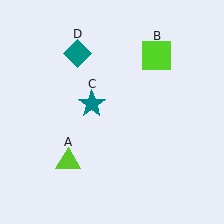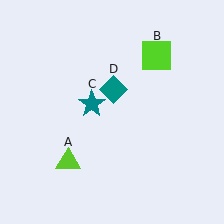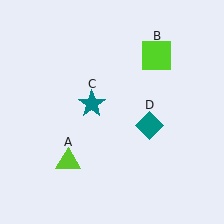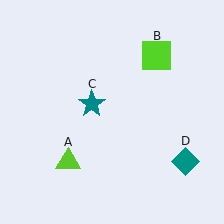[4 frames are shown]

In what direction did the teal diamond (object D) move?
The teal diamond (object D) moved down and to the right.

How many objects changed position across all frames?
1 object changed position: teal diamond (object D).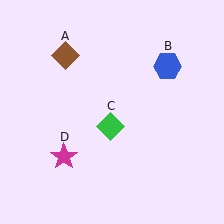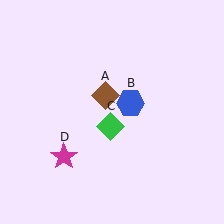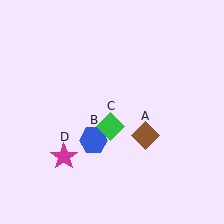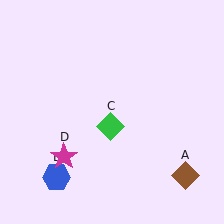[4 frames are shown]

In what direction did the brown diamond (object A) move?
The brown diamond (object A) moved down and to the right.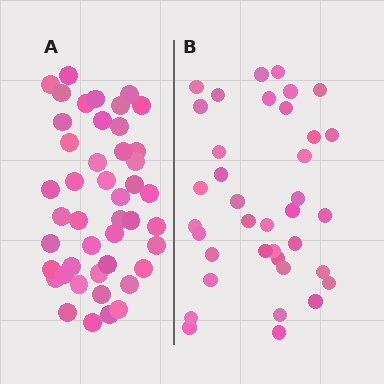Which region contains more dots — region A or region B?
Region A (the left region) has more dots.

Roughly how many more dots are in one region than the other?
Region A has roughly 8 or so more dots than region B.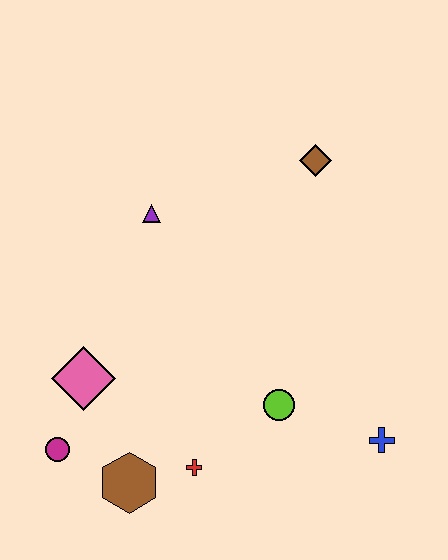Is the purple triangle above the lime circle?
Yes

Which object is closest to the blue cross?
The lime circle is closest to the blue cross.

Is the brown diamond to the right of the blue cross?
No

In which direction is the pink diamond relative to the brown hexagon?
The pink diamond is above the brown hexagon.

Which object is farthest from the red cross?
The brown diamond is farthest from the red cross.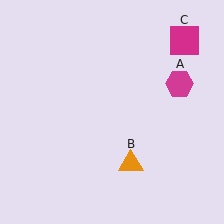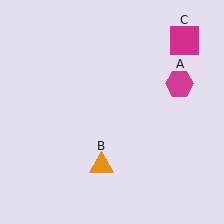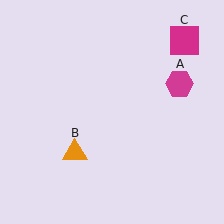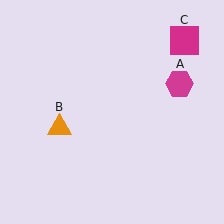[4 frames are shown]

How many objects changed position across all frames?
1 object changed position: orange triangle (object B).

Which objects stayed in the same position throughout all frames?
Magenta hexagon (object A) and magenta square (object C) remained stationary.